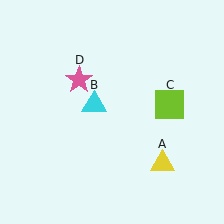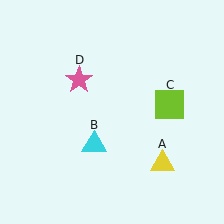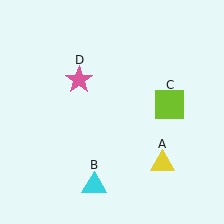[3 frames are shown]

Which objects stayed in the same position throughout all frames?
Yellow triangle (object A) and lime square (object C) and pink star (object D) remained stationary.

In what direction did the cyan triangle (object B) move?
The cyan triangle (object B) moved down.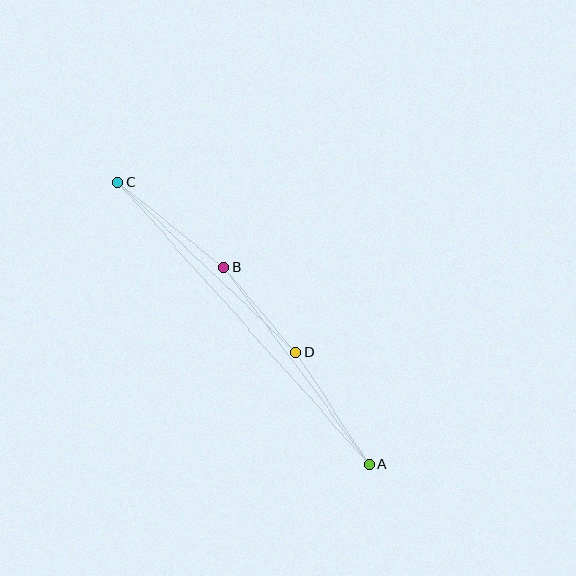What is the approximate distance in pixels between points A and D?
The distance between A and D is approximately 133 pixels.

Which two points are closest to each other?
Points B and D are closest to each other.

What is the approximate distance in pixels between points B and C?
The distance between B and C is approximately 136 pixels.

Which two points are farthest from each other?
Points A and C are farthest from each other.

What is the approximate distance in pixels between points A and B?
The distance between A and B is approximately 244 pixels.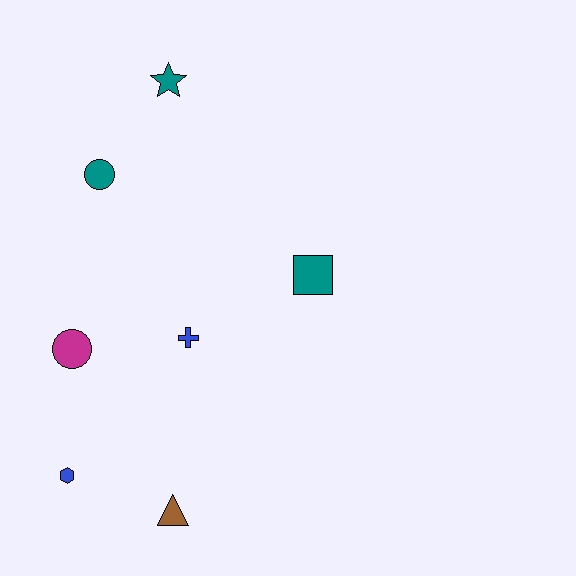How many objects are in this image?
There are 7 objects.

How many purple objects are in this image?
There are no purple objects.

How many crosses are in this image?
There is 1 cross.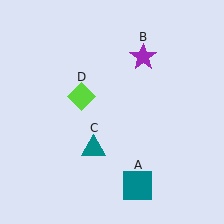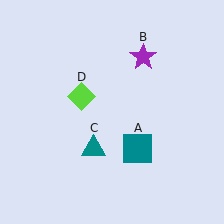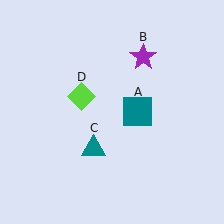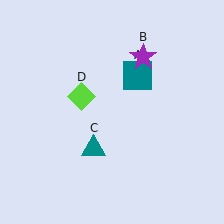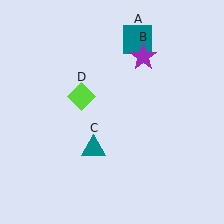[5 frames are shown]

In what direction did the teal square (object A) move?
The teal square (object A) moved up.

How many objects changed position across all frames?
1 object changed position: teal square (object A).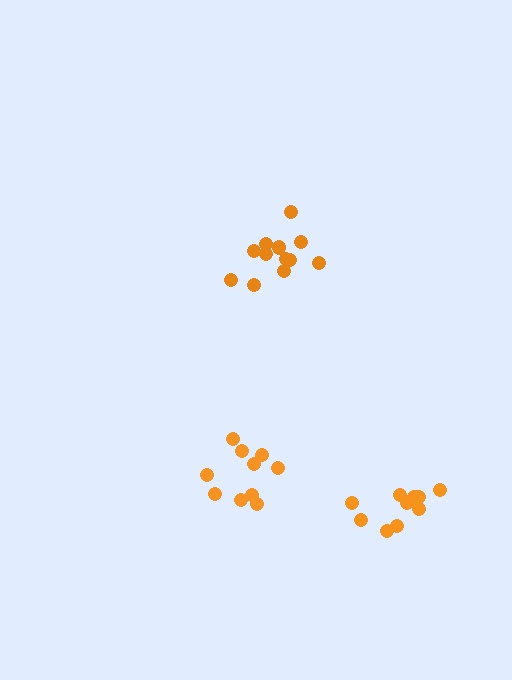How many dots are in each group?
Group 1: 12 dots, Group 2: 10 dots, Group 3: 11 dots (33 total).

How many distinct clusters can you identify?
There are 3 distinct clusters.